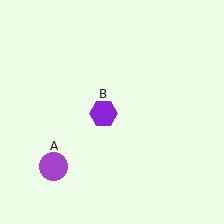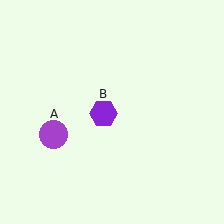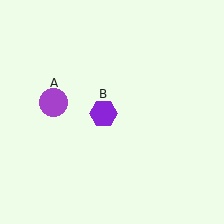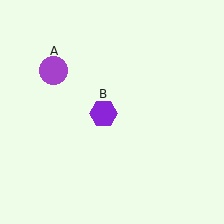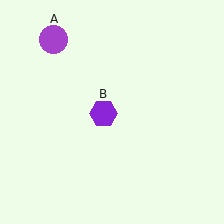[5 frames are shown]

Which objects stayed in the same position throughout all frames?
Purple hexagon (object B) remained stationary.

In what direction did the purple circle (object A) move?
The purple circle (object A) moved up.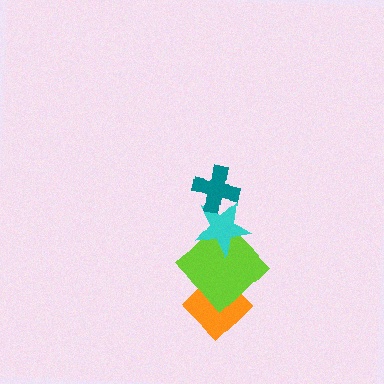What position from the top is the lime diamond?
The lime diamond is 3rd from the top.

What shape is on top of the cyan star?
The teal cross is on top of the cyan star.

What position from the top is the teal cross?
The teal cross is 1st from the top.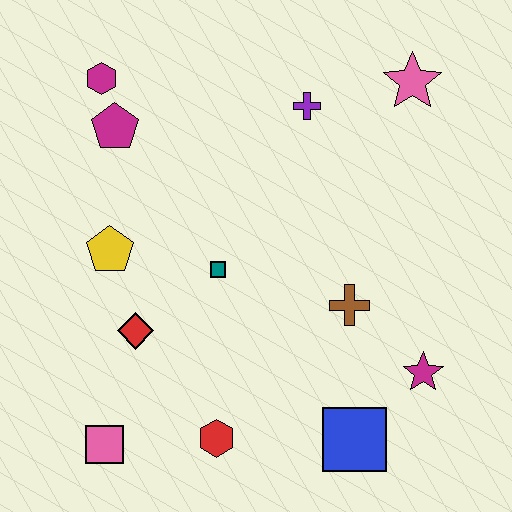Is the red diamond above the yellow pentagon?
No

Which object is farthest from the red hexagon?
The pink star is farthest from the red hexagon.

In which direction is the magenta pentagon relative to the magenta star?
The magenta pentagon is to the left of the magenta star.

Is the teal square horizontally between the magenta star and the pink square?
Yes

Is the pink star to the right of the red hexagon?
Yes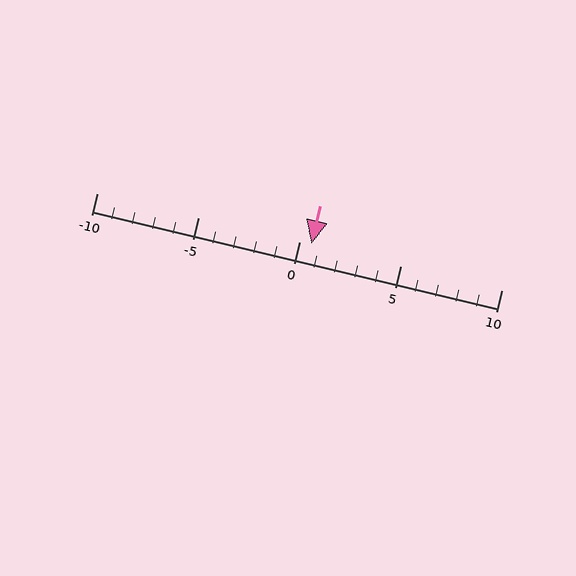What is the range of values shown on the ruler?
The ruler shows values from -10 to 10.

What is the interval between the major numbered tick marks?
The major tick marks are spaced 5 units apart.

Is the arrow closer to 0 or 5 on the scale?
The arrow is closer to 0.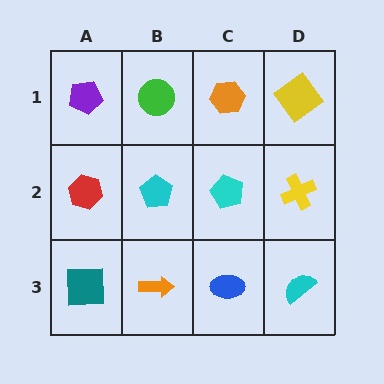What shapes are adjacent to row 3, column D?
A yellow cross (row 2, column D), a blue ellipse (row 3, column C).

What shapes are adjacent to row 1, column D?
A yellow cross (row 2, column D), an orange hexagon (row 1, column C).